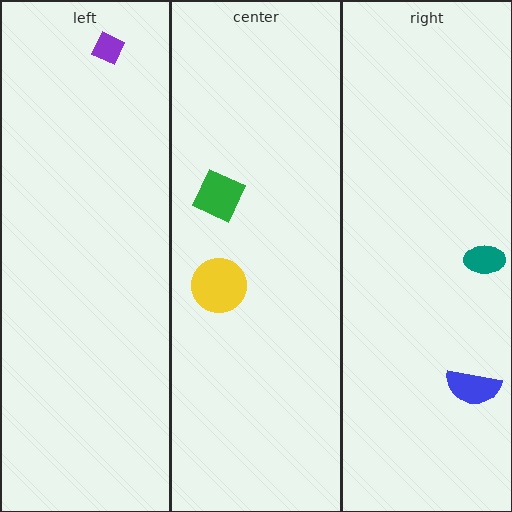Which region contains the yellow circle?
The center region.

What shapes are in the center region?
The green square, the yellow circle.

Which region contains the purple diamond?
The left region.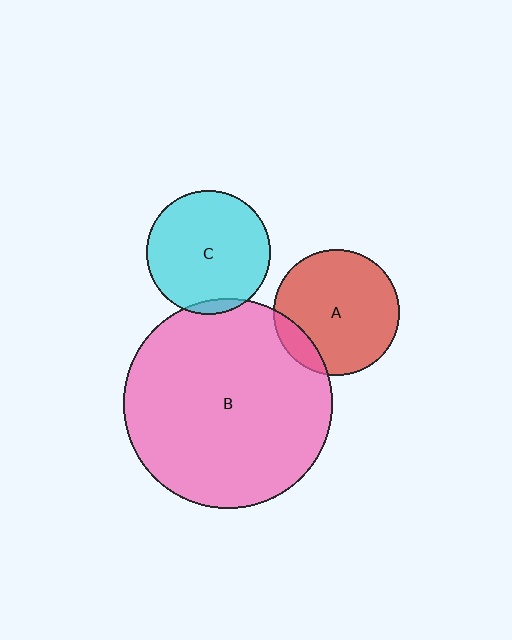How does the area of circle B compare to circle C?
Approximately 2.9 times.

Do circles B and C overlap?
Yes.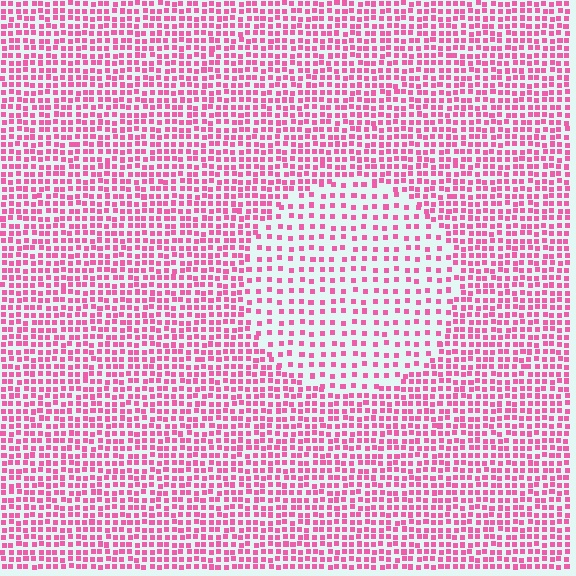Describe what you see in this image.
The image contains small pink elements arranged at two different densities. A circle-shaped region is visible where the elements are less densely packed than the surrounding area.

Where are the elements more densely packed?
The elements are more densely packed outside the circle boundary.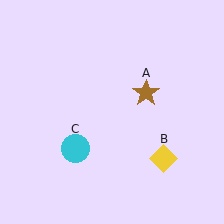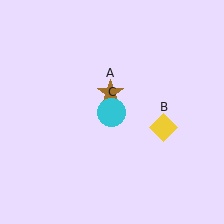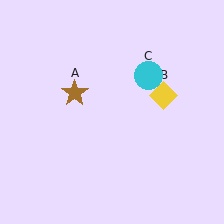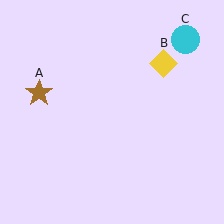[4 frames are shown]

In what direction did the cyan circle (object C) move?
The cyan circle (object C) moved up and to the right.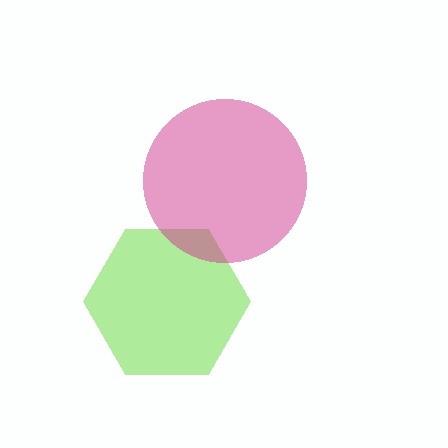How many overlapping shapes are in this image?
There are 2 overlapping shapes in the image.